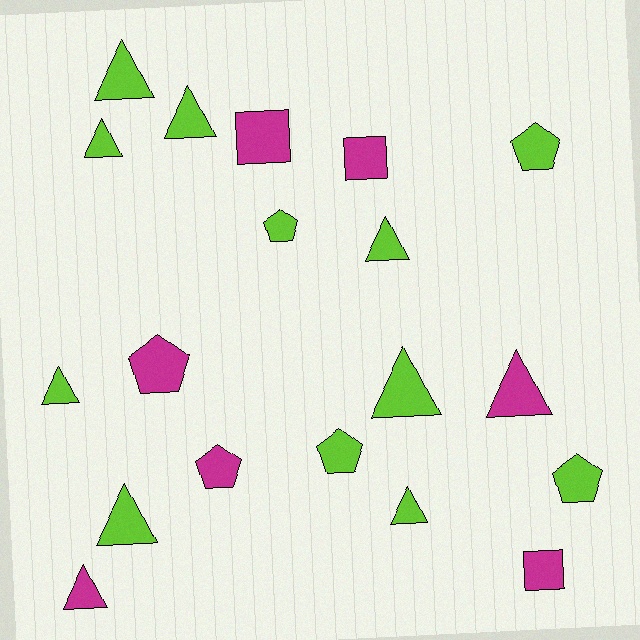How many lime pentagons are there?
There are 4 lime pentagons.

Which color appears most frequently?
Lime, with 12 objects.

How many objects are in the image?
There are 19 objects.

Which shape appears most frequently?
Triangle, with 10 objects.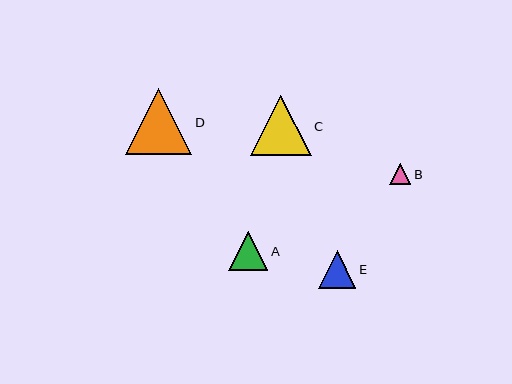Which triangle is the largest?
Triangle D is the largest with a size of approximately 66 pixels.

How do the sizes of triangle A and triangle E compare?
Triangle A and triangle E are approximately the same size.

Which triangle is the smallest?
Triangle B is the smallest with a size of approximately 21 pixels.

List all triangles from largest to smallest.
From largest to smallest: D, C, A, E, B.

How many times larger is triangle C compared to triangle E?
Triangle C is approximately 1.6 times the size of triangle E.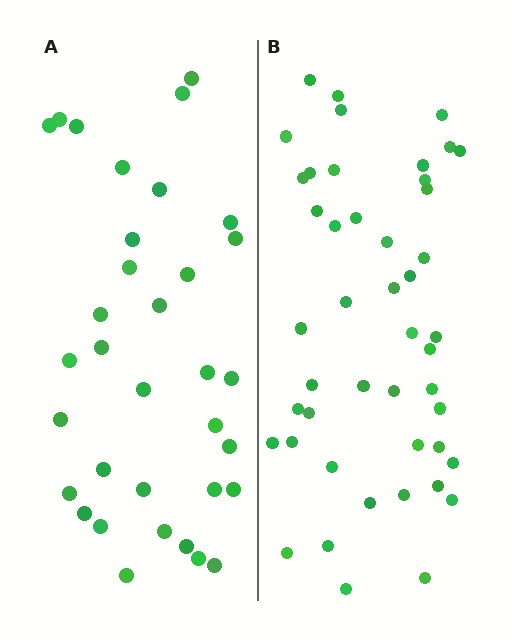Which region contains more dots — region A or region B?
Region B (the right region) has more dots.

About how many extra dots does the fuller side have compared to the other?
Region B has roughly 12 or so more dots than region A.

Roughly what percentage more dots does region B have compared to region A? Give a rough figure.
About 35% more.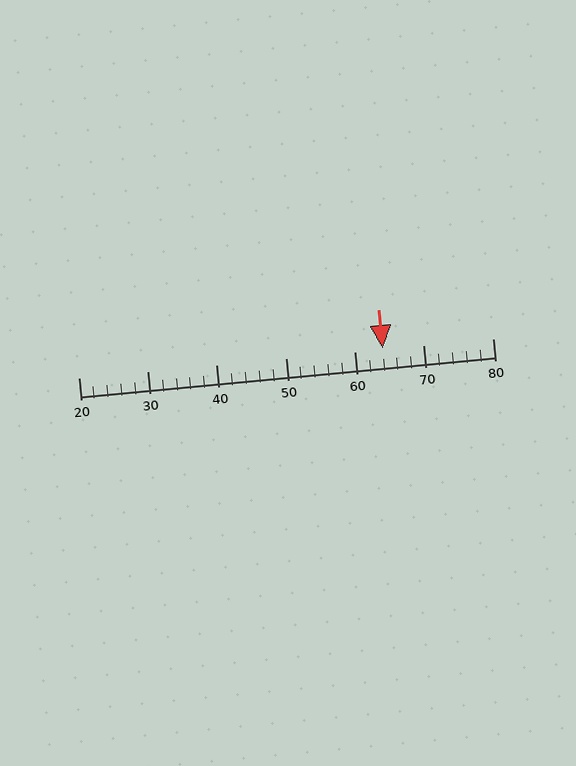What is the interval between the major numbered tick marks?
The major tick marks are spaced 10 units apart.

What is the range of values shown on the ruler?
The ruler shows values from 20 to 80.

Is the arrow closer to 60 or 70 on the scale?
The arrow is closer to 60.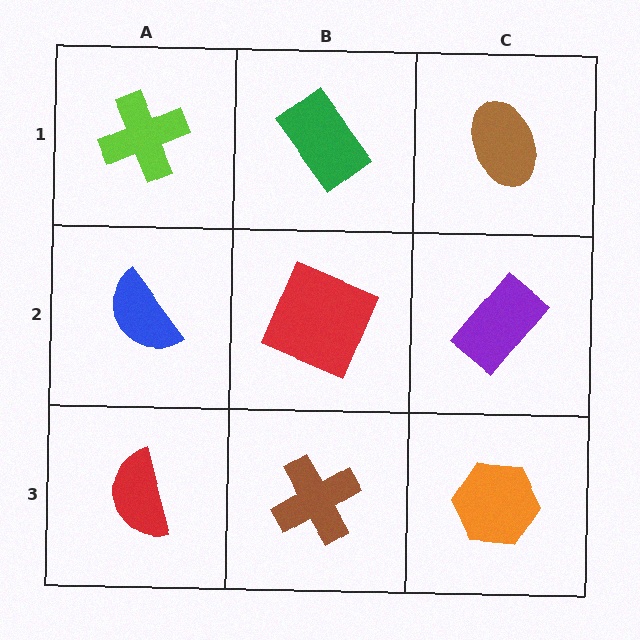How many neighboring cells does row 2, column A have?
3.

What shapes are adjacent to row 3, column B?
A red square (row 2, column B), a red semicircle (row 3, column A), an orange hexagon (row 3, column C).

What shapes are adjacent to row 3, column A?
A blue semicircle (row 2, column A), a brown cross (row 3, column B).